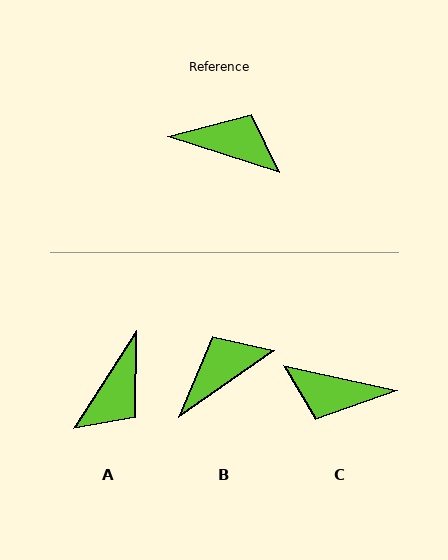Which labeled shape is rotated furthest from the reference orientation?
C, about 175 degrees away.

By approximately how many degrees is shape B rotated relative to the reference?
Approximately 52 degrees counter-clockwise.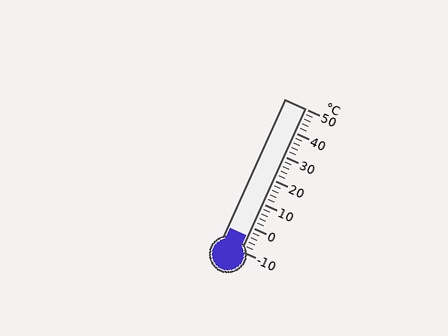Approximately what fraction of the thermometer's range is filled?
The thermometer is filled to approximately 10% of its range.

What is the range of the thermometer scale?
The thermometer scale ranges from -10°C to 50°C.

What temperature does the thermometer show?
The thermometer shows approximately -4°C.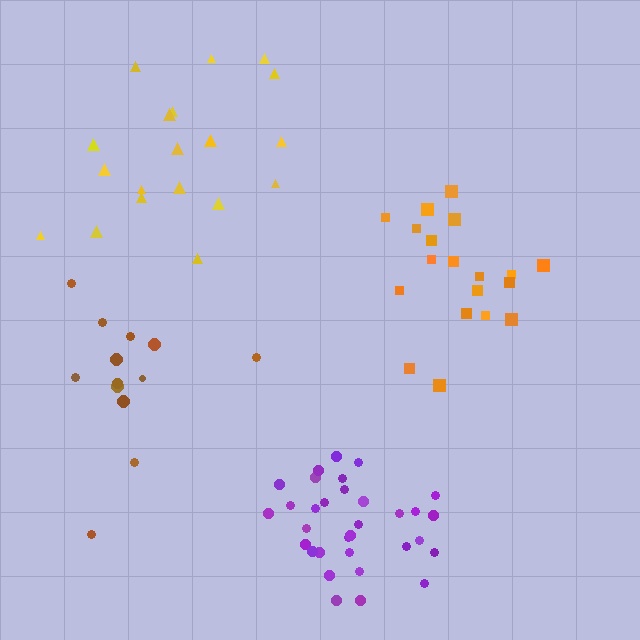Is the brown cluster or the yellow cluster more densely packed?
Yellow.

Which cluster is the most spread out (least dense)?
Brown.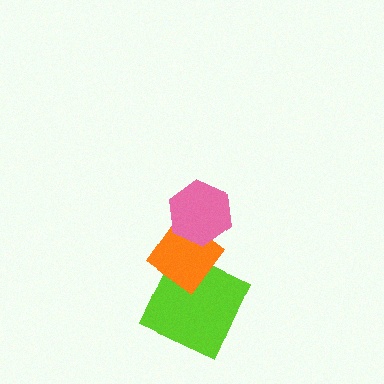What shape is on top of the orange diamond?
The pink hexagon is on top of the orange diamond.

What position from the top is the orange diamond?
The orange diamond is 2nd from the top.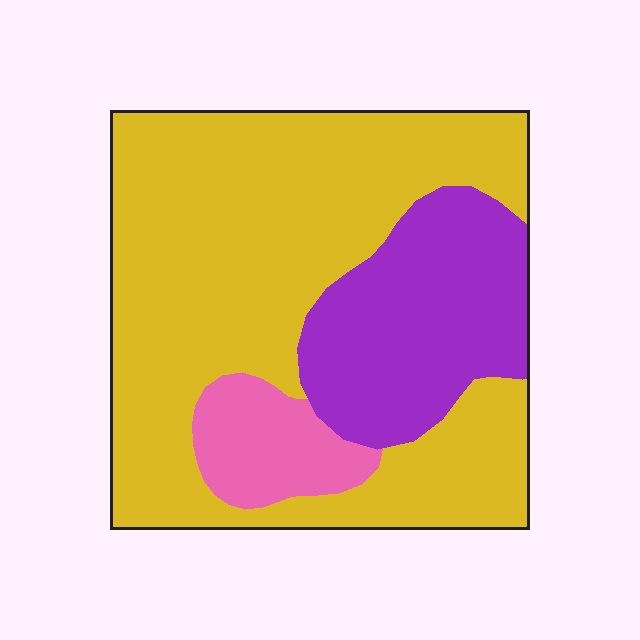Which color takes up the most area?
Yellow, at roughly 65%.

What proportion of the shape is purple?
Purple covers around 25% of the shape.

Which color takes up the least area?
Pink, at roughly 10%.